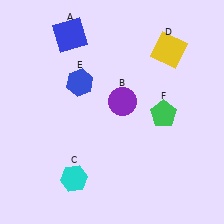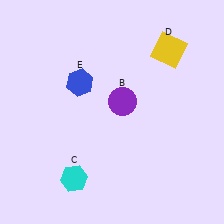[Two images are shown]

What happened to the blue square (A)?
The blue square (A) was removed in Image 2. It was in the top-left area of Image 1.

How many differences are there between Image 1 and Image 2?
There are 2 differences between the two images.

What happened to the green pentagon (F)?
The green pentagon (F) was removed in Image 2. It was in the bottom-right area of Image 1.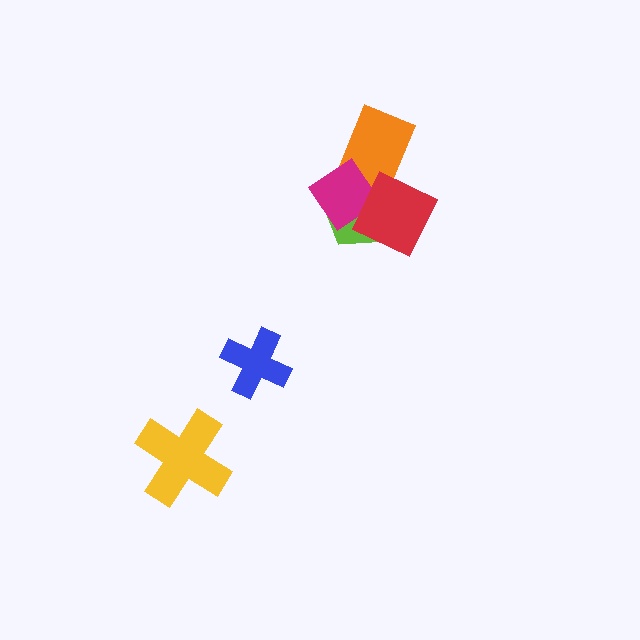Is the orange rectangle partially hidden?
Yes, it is partially covered by another shape.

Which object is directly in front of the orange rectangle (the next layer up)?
The magenta diamond is directly in front of the orange rectangle.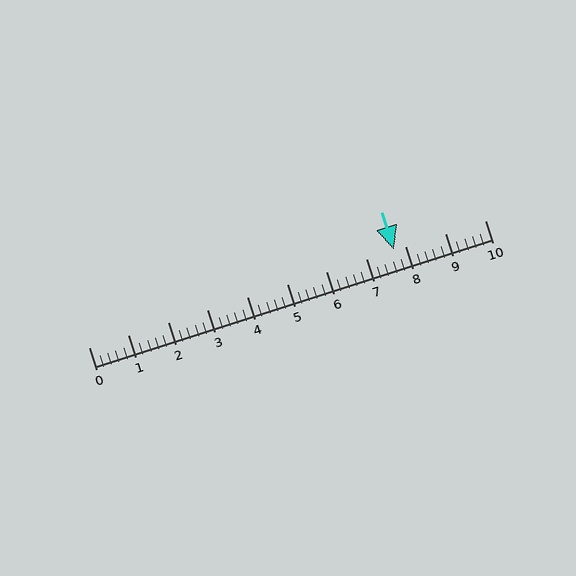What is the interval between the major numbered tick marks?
The major tick marks are spaced 1 units apart.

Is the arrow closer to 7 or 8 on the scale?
The arrow is closer to 8.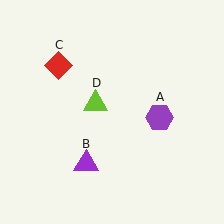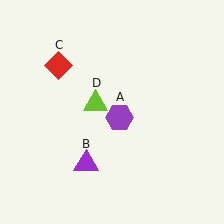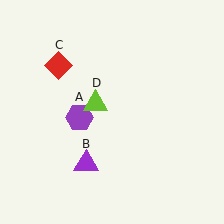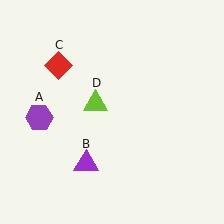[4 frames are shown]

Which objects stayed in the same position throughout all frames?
Purple triangle (object B) and red diamond (object C) and lime triangle (object D) remained stationary.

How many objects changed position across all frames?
1 object changed position: purple hexagon (object A).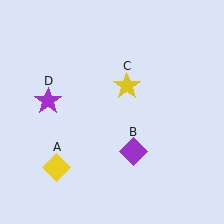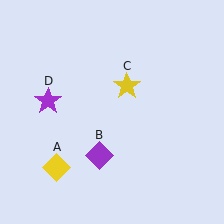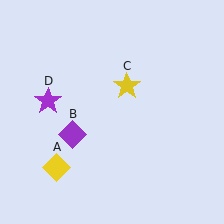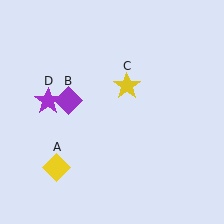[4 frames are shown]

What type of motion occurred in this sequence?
The purple diamond (object B) rotated clockwise around the center of the scene.